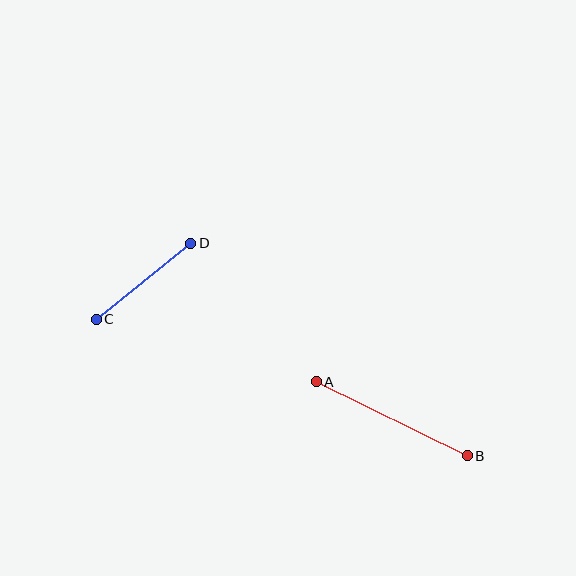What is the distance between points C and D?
The distance is approximately 121 pixels.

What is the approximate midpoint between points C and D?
The midpoint is at approximately (143, 281) pixels.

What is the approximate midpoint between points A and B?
The midpoint is at approximately (392, 419) pixels.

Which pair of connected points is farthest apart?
Points A and B are farthest apart.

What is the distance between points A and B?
The distance is approximately 168 pixels.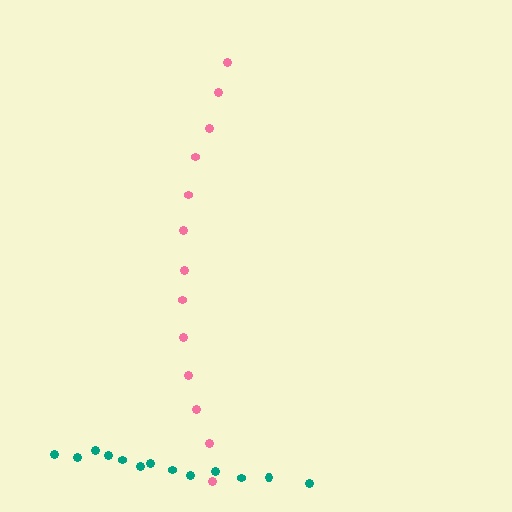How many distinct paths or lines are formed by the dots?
There are 2 distinct paths.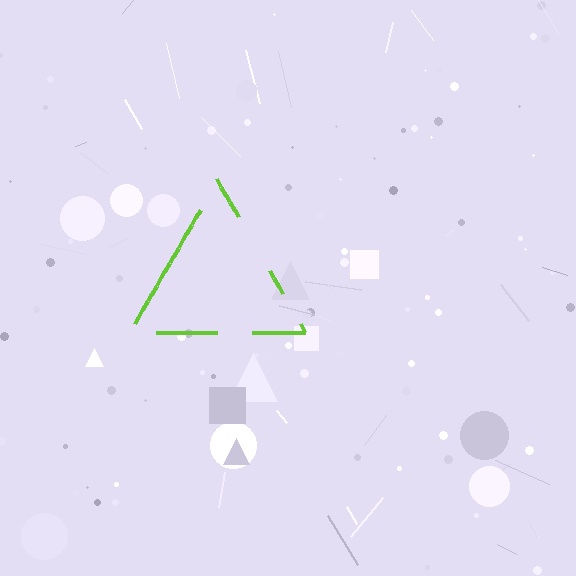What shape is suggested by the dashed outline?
The dashed outline suggests a triangle.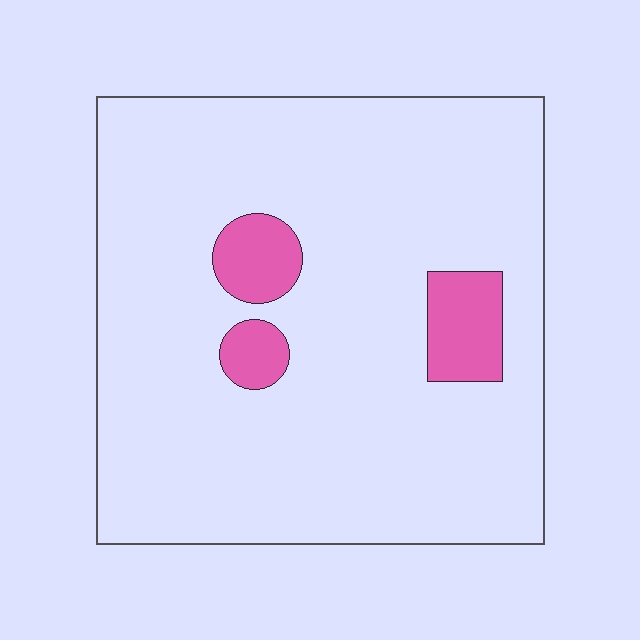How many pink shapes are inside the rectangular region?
3.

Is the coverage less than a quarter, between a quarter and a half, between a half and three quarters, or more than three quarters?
Less than a quarter.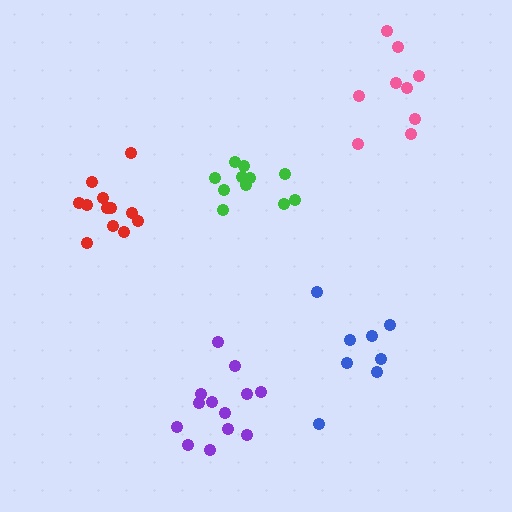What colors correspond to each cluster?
The clusters are colored: green, pink, purple, red, blue.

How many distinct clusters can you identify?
There are 5 distinct clusters.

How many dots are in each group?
Group 1: 11 dots, Group 2: 9 dots, Group 3: 13 dots, Group 4: 12 dots, Group 5: 8 dots (53 total).